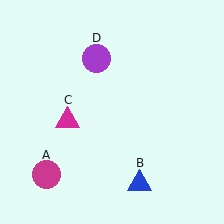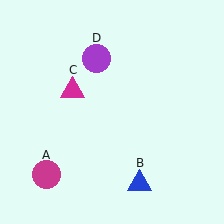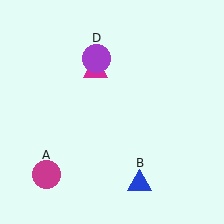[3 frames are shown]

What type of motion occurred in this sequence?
The magenta triangle (object C) rotated clockwise around the center of the scene.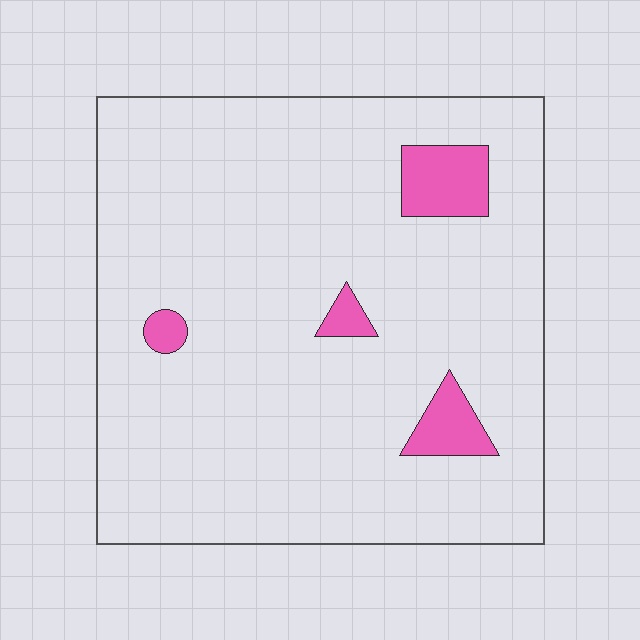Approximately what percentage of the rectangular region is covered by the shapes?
Approximately 5%.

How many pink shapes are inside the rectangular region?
4.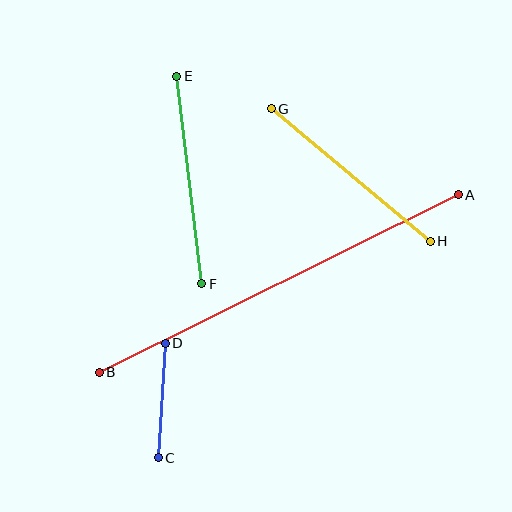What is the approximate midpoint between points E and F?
The midpoint is at approximately (189, 180) pixels.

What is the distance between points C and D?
The distance is approximately 115 pixels.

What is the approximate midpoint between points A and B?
The midpoint is at approximately (279, 283) pixels.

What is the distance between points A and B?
The distance is approximately 401 pixels.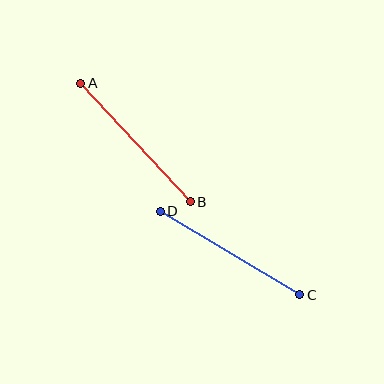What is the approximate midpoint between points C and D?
The midpoint is at approximately (230, 253) pixels.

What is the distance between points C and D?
The distance is approximately 163 pixels.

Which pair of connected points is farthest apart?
Points C and D are farthest apart.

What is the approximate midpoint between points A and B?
The midpoint is at approximately (135, 142) pixels.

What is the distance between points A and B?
The distance is approximately 161 pixels.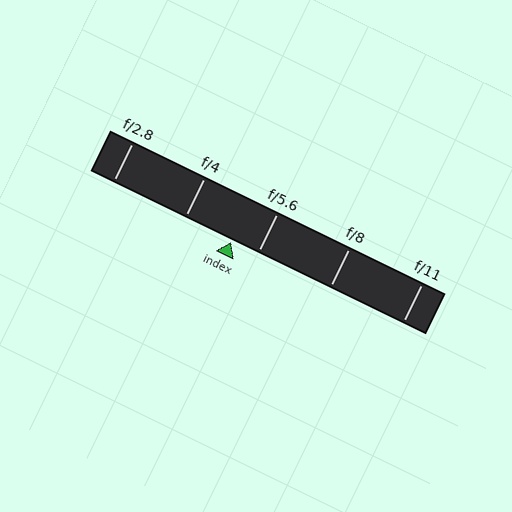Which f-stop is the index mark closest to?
The index mark is closest to f/5.6.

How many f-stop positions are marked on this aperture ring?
There are 5 f-stop positions marked.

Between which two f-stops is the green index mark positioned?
The index mark is between f/4 and f/5.6.